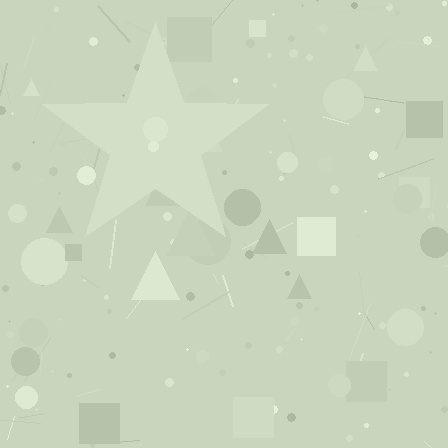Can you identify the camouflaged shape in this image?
The camouflaged shape is a star.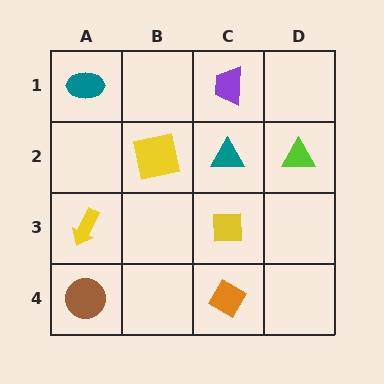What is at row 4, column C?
An orange diamond.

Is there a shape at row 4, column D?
No, that cell is empty.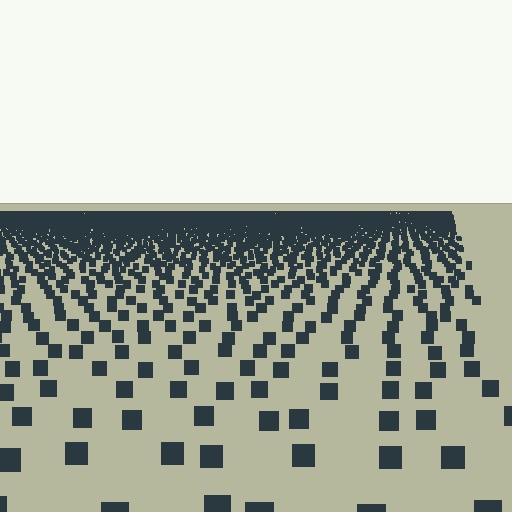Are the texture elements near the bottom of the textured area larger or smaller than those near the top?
Larger. Near the bottom, elements are closer to the viewer and appear at a bigger on-screen size.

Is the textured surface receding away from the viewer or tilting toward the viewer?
The surface is receding away from the viewer. Texture elements get smaller and denser toward the top.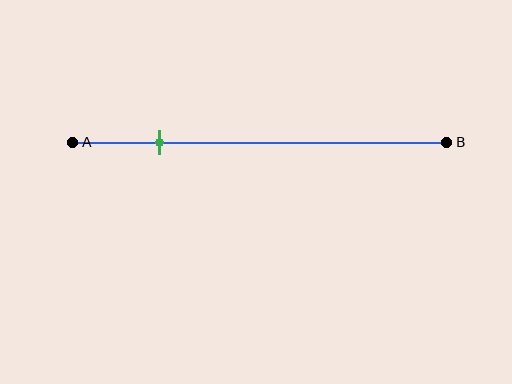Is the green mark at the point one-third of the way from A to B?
No, the mark is at about 25% from A, not at the 33% one-third point.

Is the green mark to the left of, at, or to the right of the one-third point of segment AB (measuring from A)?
The green mark is to the left of the one-third point of segment AB.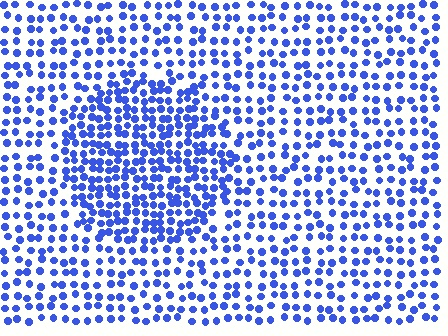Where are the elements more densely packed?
The elements are more densely packed inside the circle boundary.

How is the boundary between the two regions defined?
The boundary is defined by a change in element density (approximately 1.8x ratio). All elements are the same color, size, and shape.